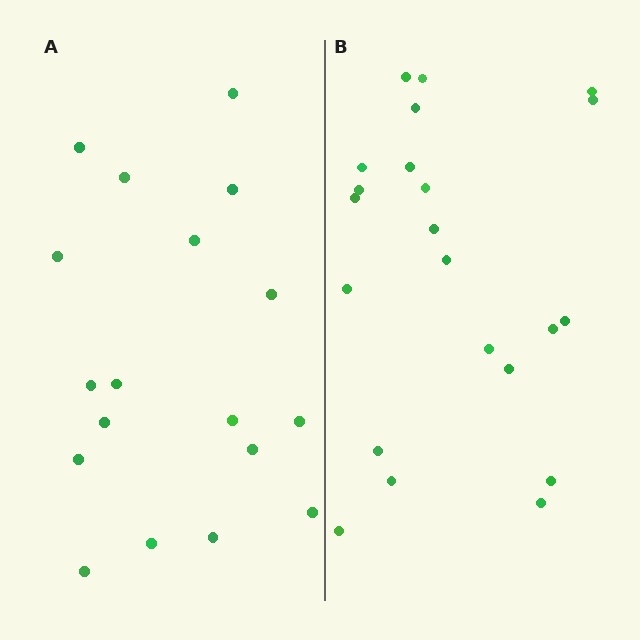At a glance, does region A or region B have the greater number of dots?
Region B (the right region) has more dots.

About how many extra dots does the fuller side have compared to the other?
Region B has about 4 more dots than region A.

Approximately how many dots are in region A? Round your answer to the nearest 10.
About 20 dots. (The exact count is 18, which rounds to 20.)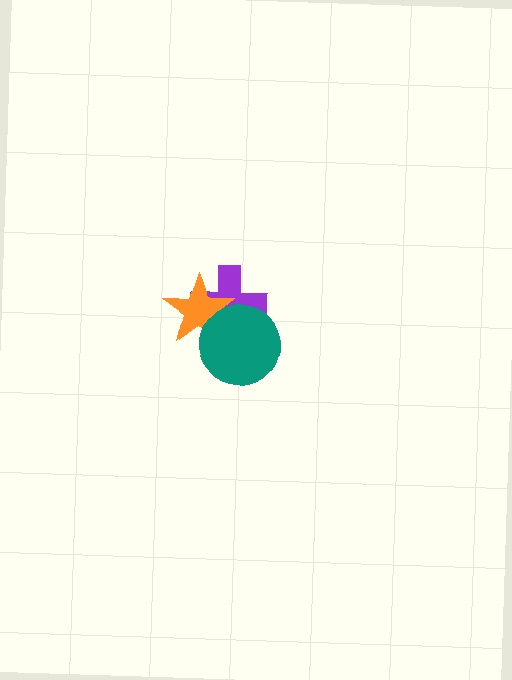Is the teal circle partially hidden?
No, no other shape covers it.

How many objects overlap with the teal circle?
2 objects overlap with the teal circle.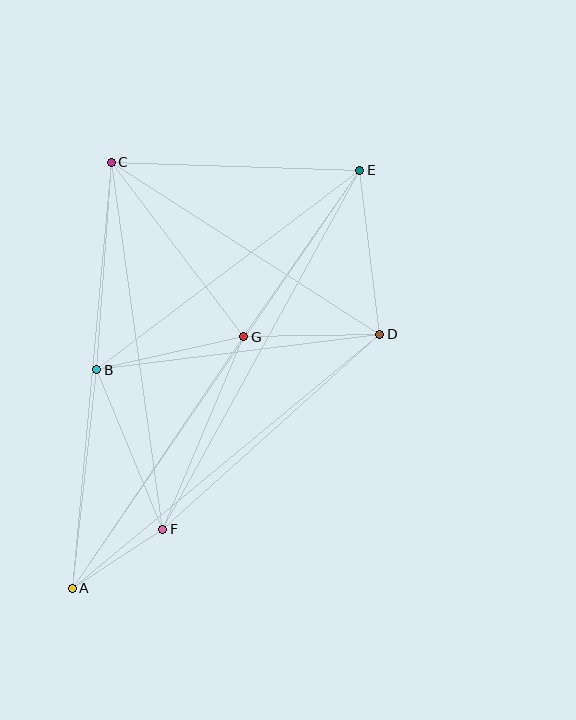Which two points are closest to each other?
Points A and F are closest to each other.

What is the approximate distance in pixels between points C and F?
The distance between C and F is approximately 371 pixels.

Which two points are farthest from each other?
Points A and E are farthest from each other.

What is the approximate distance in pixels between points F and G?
The distance between F and G is approximately 209 pixels.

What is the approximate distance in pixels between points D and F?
The distance between D and F is approximately 292 pixels.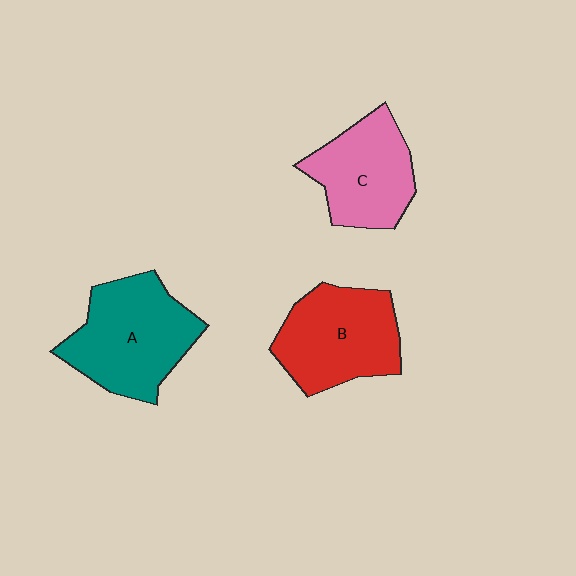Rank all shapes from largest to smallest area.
From largest to smallest: A (teal), B (red), C (pink).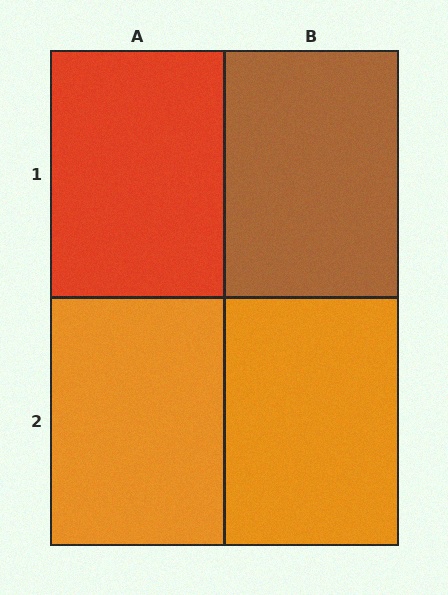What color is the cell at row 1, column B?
Brown.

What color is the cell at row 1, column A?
Red.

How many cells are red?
1 cell is red.